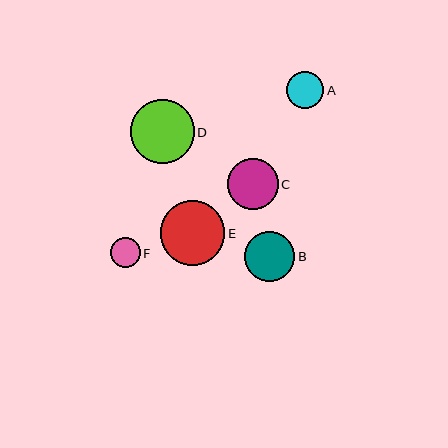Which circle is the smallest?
Circle F is the smallest with a size of approximately 30 pixels.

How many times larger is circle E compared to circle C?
Circle E is approximately 1.3 times the size of circle C.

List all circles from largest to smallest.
From largest to smallest: E, D, C, B, A, F.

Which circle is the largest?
Circle E is the largest with a size of approximately 65 pixels.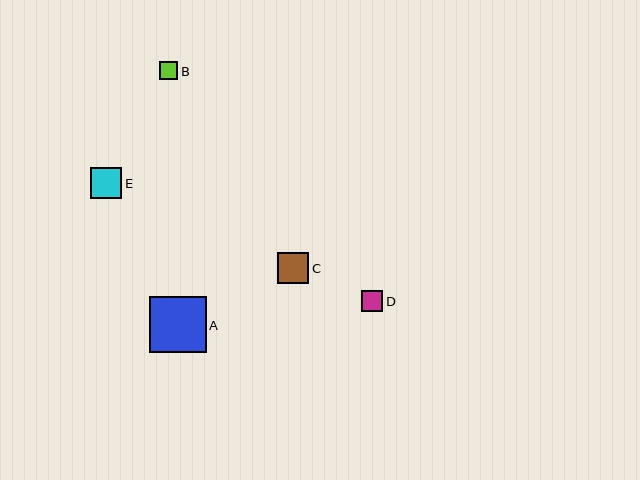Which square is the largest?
Square A is the largest with a size of approximately 56 pixels.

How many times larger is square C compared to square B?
Square C is approximately 1.7 times the size of square B.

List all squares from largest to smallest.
From largest to smallest: A, C, E, D, B.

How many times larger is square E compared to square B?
Square E is approximately 1.7 times the size of square B.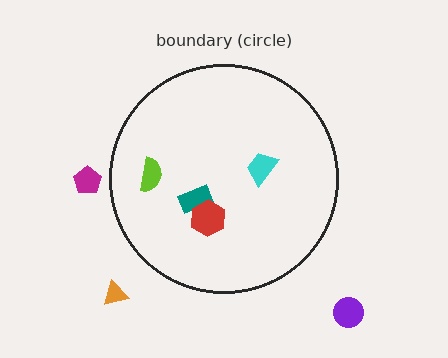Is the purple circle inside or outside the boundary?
Outside.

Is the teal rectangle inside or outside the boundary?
Inside.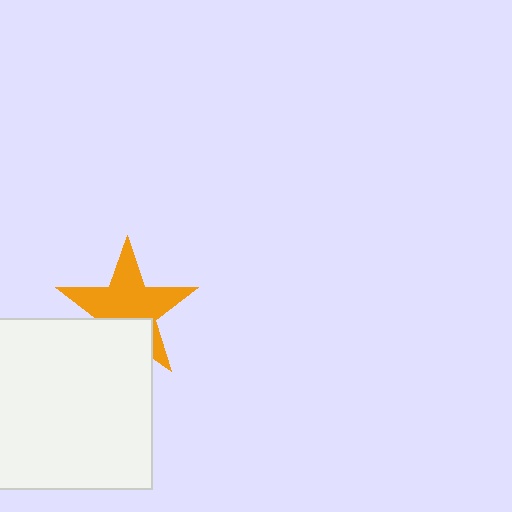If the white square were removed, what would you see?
You would see the complete orange star.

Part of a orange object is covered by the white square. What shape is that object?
It is a star.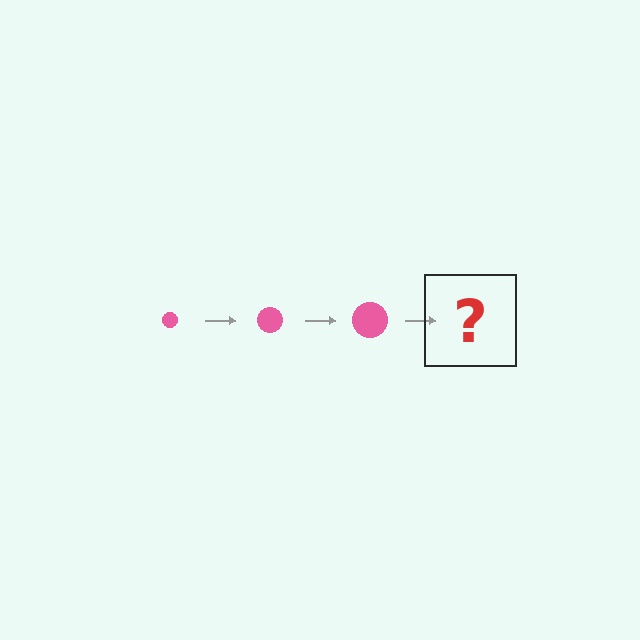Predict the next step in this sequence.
The next step is a pink circle, larger than the previous one.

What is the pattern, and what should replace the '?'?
The pattern is that the circle gets progressively larger each step. The '?' should be a pink circle, larger than the previous one.